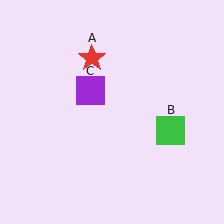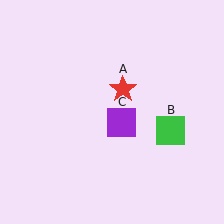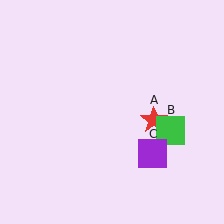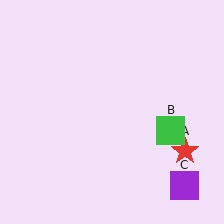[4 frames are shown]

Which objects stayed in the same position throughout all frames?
Green square (object B) remained stationary.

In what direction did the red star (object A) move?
The red star (object A) moved down and to the right.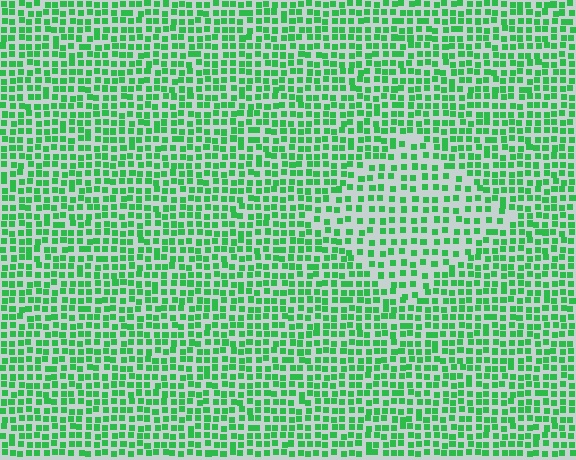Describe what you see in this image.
The image contains small green elements arranged at two different densities. A diamond-shaped region is visible where the elements are less densely packed than the surrounding area.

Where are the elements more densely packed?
The elements are more densely packed outside the diamond boundary.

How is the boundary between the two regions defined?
The boundary is defined by a change in element density (approximately 1.6x ratio). All elements are the same color, size, and shape.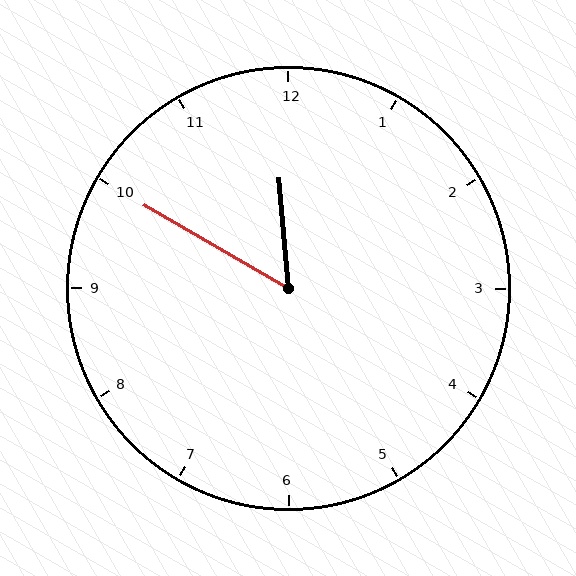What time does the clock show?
11:50.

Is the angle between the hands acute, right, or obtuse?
It is acute.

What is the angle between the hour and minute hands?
Approximately 55 degrees.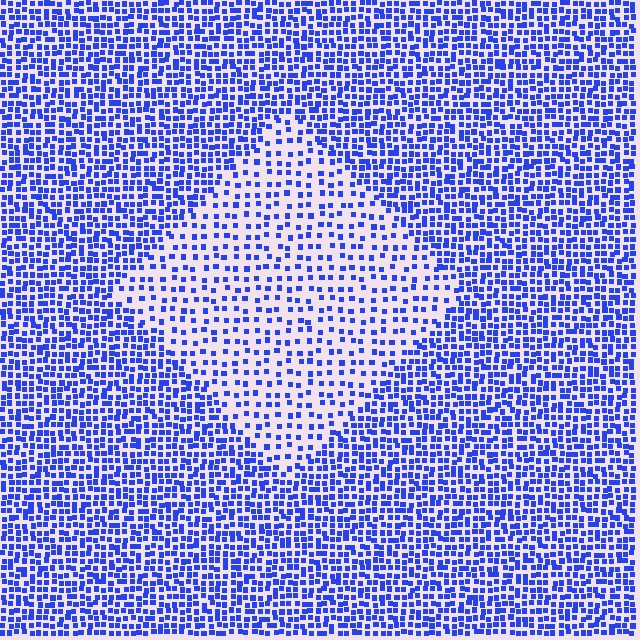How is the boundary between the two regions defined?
The boundary is defined by a change in element density (approximately 2.2x ratio). All elements are the same color, size, and shape.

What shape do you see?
I see a diamond.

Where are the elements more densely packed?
The elements are more densely packed outside the diamond boundary.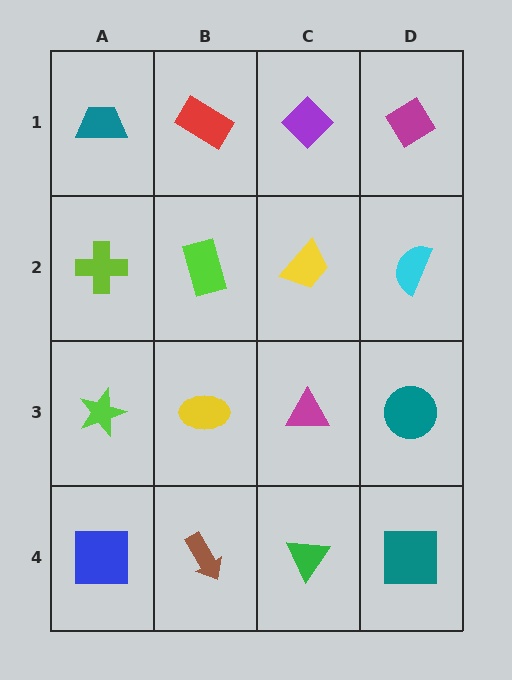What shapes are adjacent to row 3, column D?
A cyan semicircle (row 2, column D), a teal square (row 4, column D), a magenta triangle (row 3, column C).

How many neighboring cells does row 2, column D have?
3.